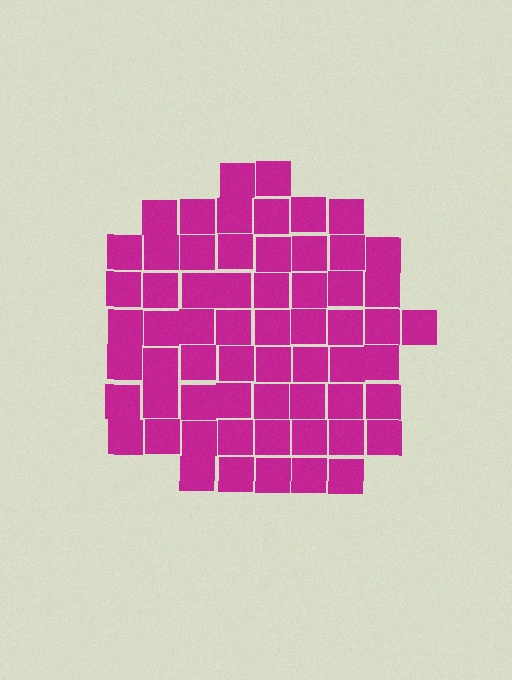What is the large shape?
The large shape is a circle.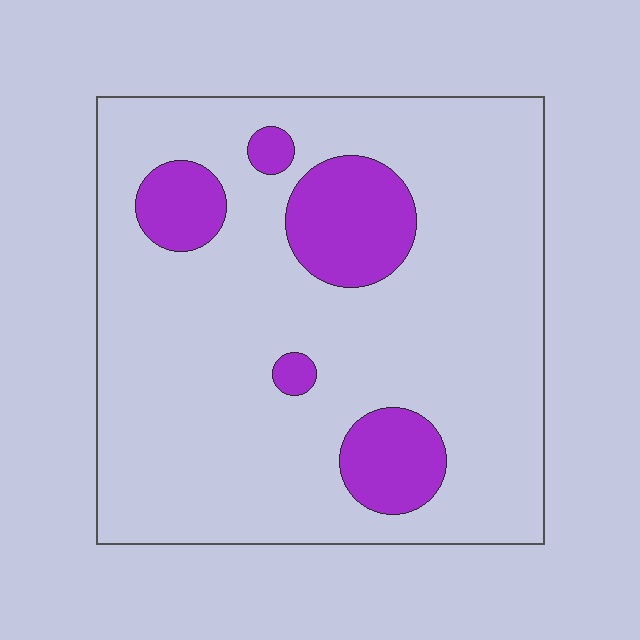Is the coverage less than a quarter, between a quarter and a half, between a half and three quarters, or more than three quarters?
Less than a quarter.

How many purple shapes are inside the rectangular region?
5.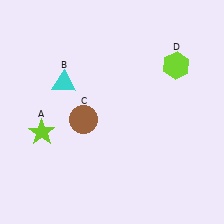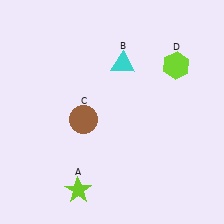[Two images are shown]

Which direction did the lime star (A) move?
The lime star (A) moved down.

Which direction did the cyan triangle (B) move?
The cyan triangle (B) moved right.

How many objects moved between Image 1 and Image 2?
2 objects moved between the two images.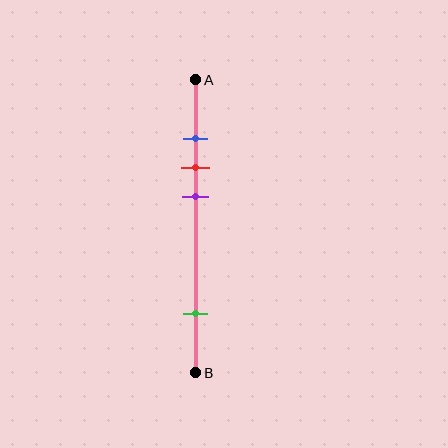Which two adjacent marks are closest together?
The blue and red marks are the closest adjacent pair.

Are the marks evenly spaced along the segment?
No, the marks are not evenly spaced.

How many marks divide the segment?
There are 4 marks dividing the segment.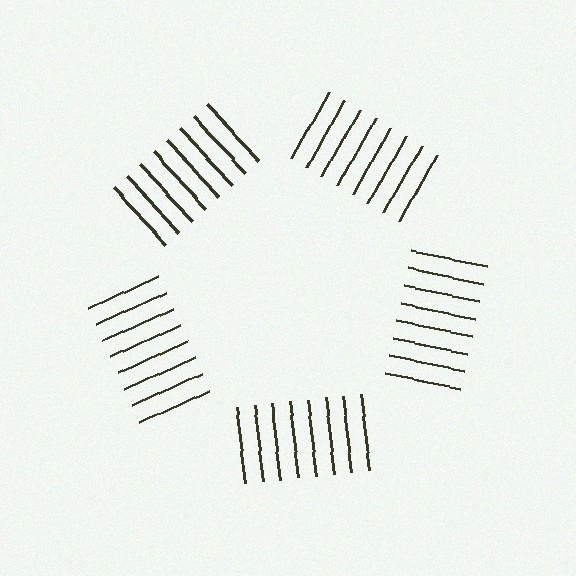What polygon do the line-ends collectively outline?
An illusory pentagon — the line segments terminate on its edges but no continuous stroke is drawn.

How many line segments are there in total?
40 — 8 along each of the 5 edges.